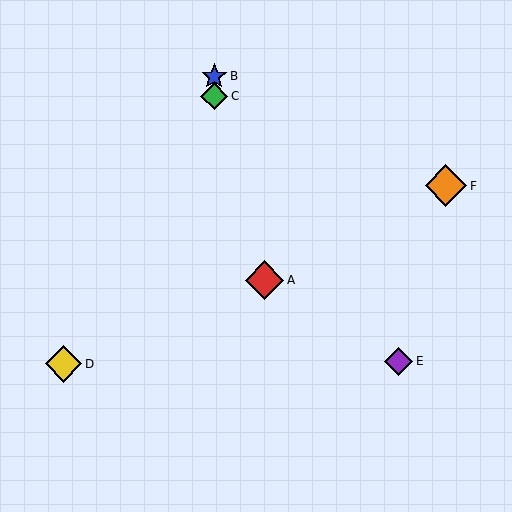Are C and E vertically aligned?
No, C is at x≈214 and E is at x≈399.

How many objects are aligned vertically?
2 objects (B, C) are aligned vertically.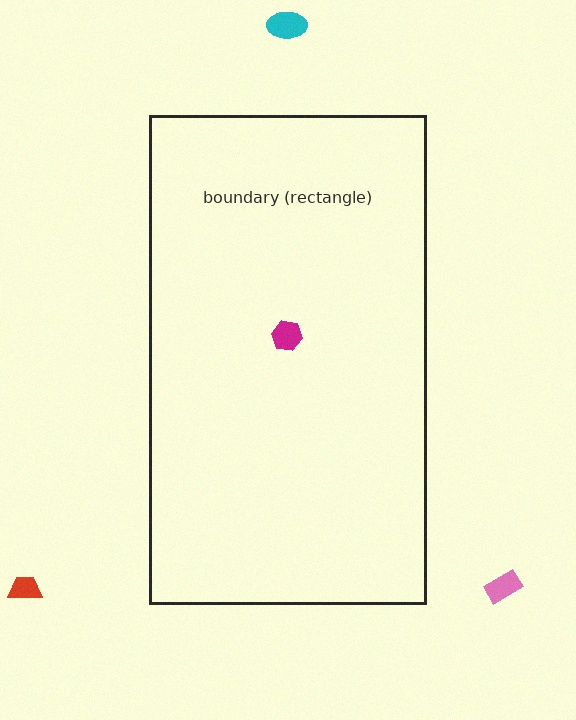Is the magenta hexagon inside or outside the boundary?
Inside.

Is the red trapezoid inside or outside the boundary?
Outside.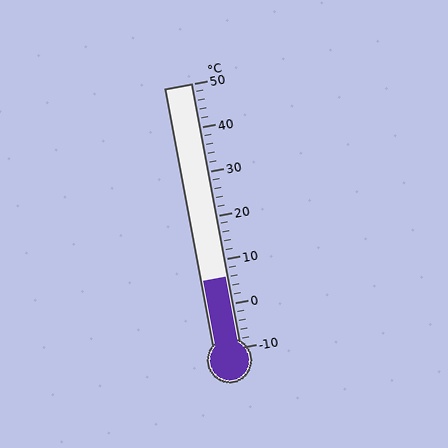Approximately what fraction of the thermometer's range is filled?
The thermometer is filled to approximately 25% of its range.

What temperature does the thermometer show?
The thermometer shows approximately 6°C.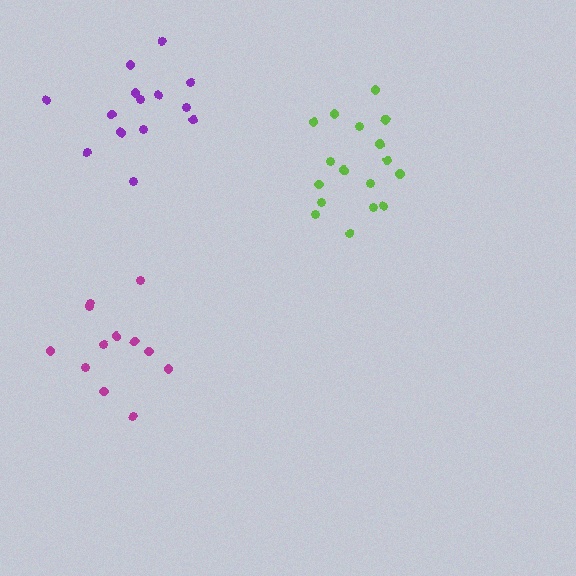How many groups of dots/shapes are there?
There are 3 groups.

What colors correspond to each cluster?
The clusters are colored: magenta, lime, purple.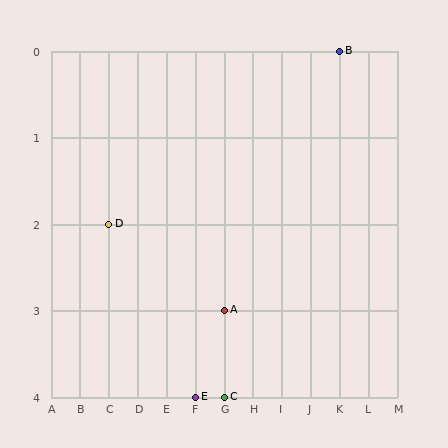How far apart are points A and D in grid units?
Points A and D are 4 columns and 1 row apart (about 4.1 grid units diagonally).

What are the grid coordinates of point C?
Point C is at grid coordinates (G, 4).